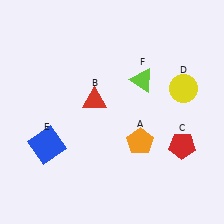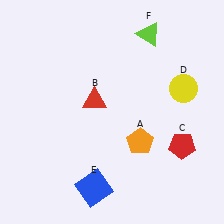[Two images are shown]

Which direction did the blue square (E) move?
The blue square (E) moved right.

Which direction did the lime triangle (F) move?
The lime triangle (F) moved up.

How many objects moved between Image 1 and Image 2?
2 objects moved between the two images.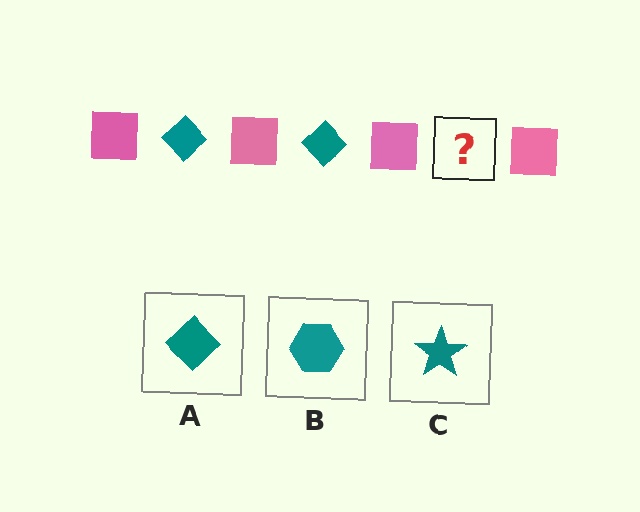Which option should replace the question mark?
Option A.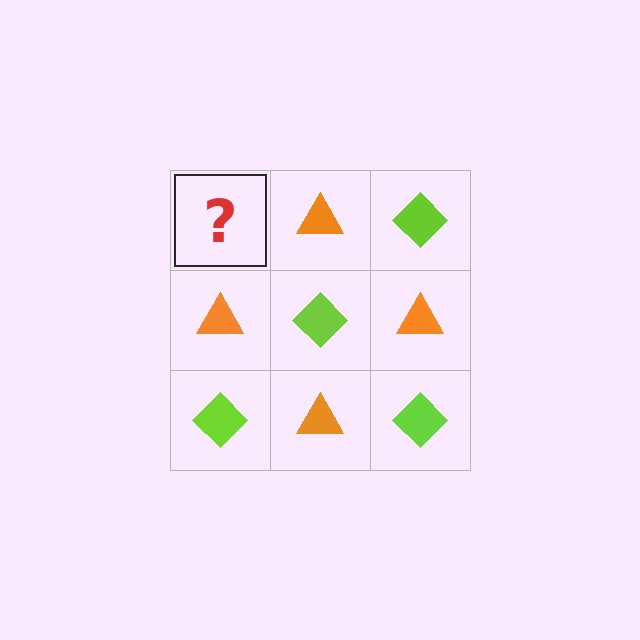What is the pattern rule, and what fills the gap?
The rule is that it alternates lime diamond and orange triangle in a checkerboard pattern. The gap should be filled with a lime diamond.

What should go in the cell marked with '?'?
The missing cell should contain a lime diamond.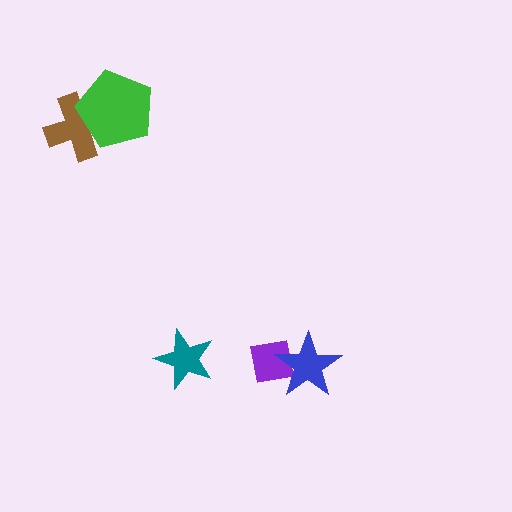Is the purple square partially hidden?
Yes, it is partially covered by another shape.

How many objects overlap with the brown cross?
1 object overlaps with the brown cross.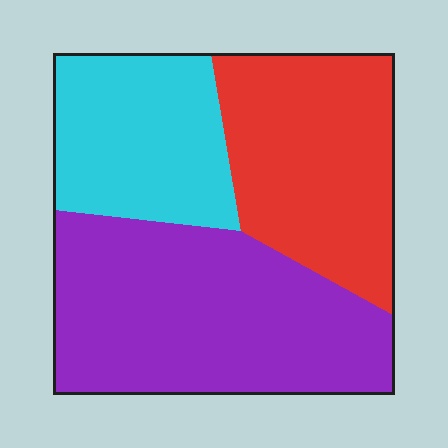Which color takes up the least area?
Cyan, at roughly 25%.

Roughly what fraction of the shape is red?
Red covers about 30% of the shape.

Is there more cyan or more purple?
Purple.